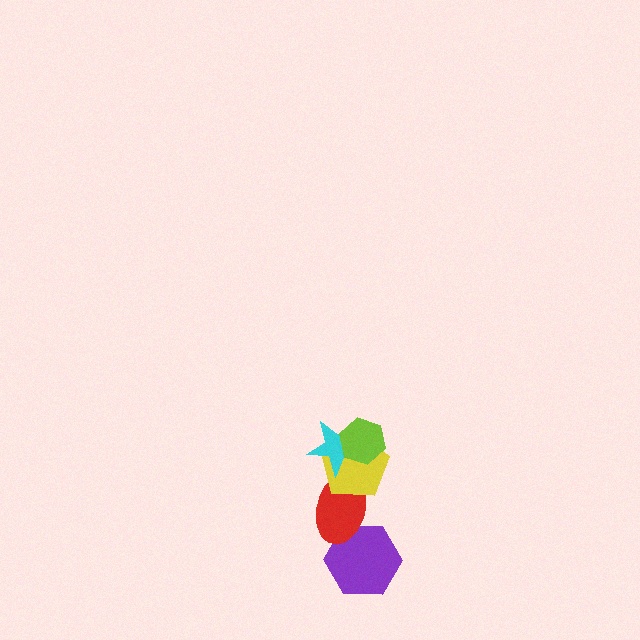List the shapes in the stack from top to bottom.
From top to bottom: the lime hexagon, the cyan star, the yellow pentagon, the red ellipse, the purple hexagon.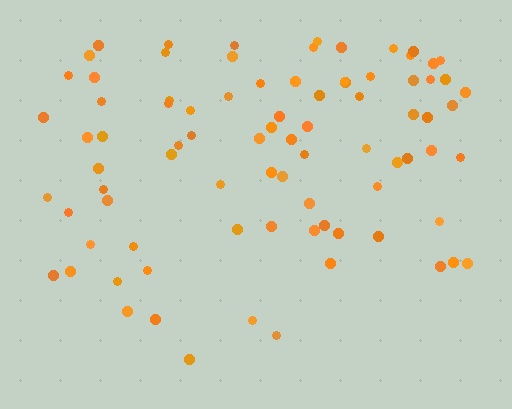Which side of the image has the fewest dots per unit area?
The bottom.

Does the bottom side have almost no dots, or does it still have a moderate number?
Still a moderate number, just noticeably fewer than the top.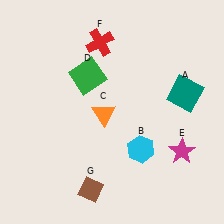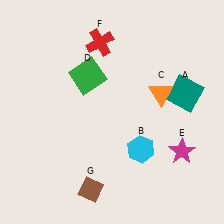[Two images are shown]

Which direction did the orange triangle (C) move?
The orange triangle (C) moved right.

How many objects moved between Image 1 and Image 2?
1 object moved between the two images.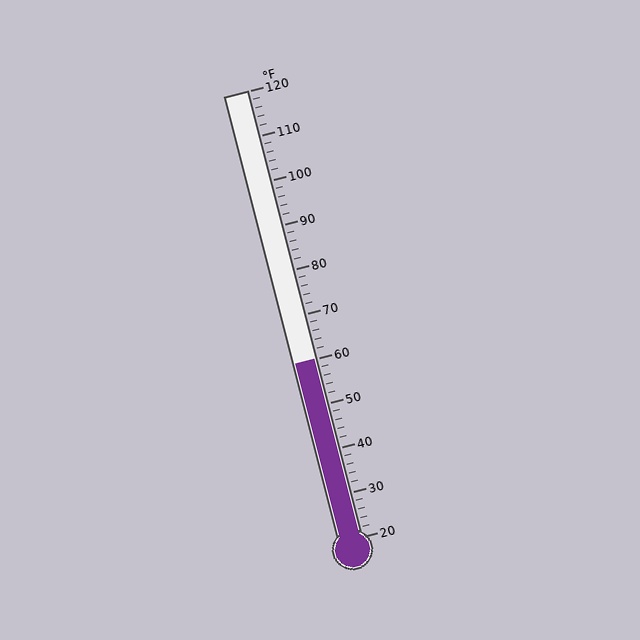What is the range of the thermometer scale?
The thermometer scale ranges from 20°F to 120°F.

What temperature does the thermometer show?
The thermometer shows approximately 60°F.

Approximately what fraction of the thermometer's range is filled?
The thermometer is filled to approximately 40% of its range.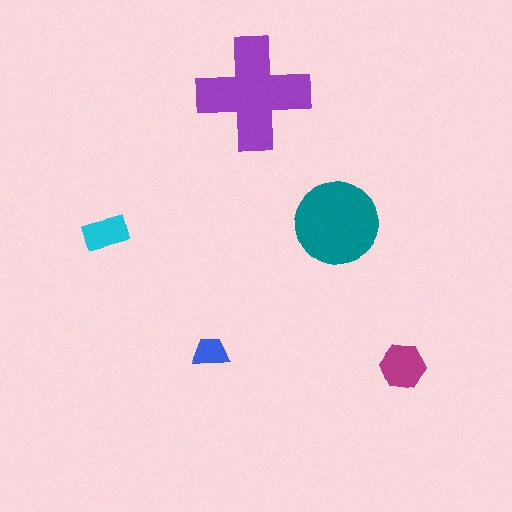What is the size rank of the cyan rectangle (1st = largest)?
4th.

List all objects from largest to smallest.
The purple cross, the teal circle, the magenta hexagon, the cyan rectangle, the blue trapezoid.